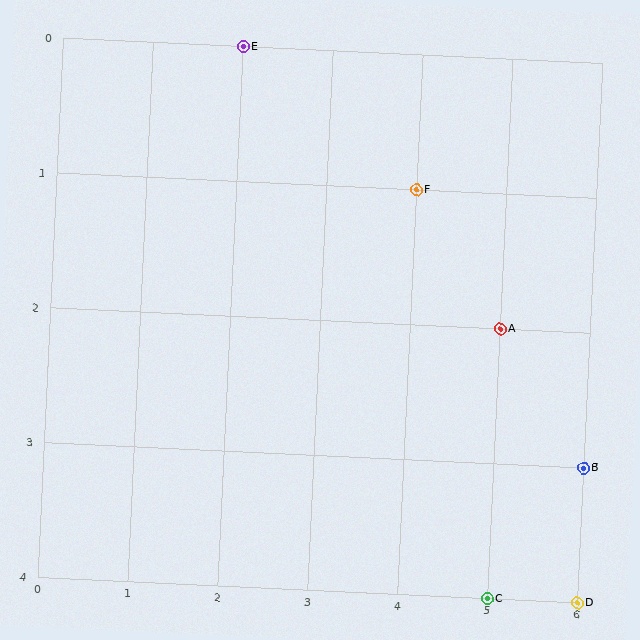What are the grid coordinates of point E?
Point E is at grid coordinates (2, 0).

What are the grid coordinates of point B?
Point B is at grid coordinates (6, 3).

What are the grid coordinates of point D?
Point D is at grid coordinates (6, 4).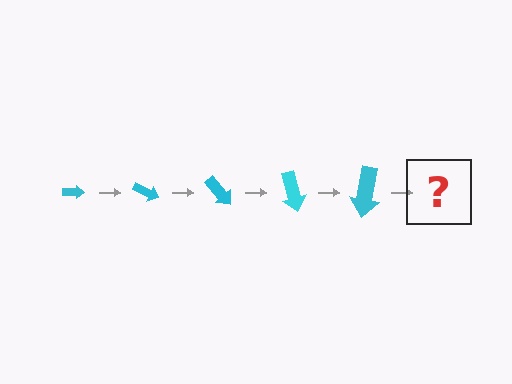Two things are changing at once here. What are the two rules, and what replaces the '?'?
The two rules are that the arrow grows larger each step and it rotates 25 degrees each step. The '?' should be an arrow, larger than the previous one and rotated 125 degrees from the start.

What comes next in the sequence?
The next element should be an arrow, larger than the previous one and rotated 125 degrees from the start.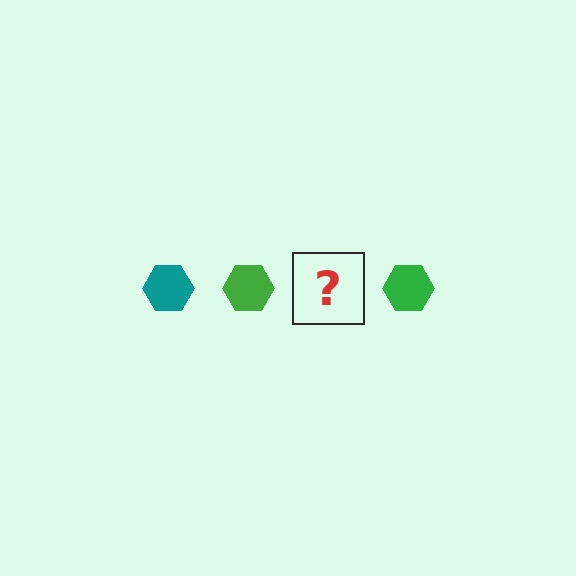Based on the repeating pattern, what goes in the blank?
The blank should be a teal hexagon.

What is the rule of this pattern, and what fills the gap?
The rule is that the pattern cycles through teal, green hexagons. The gap should be filled with a teal hexagon.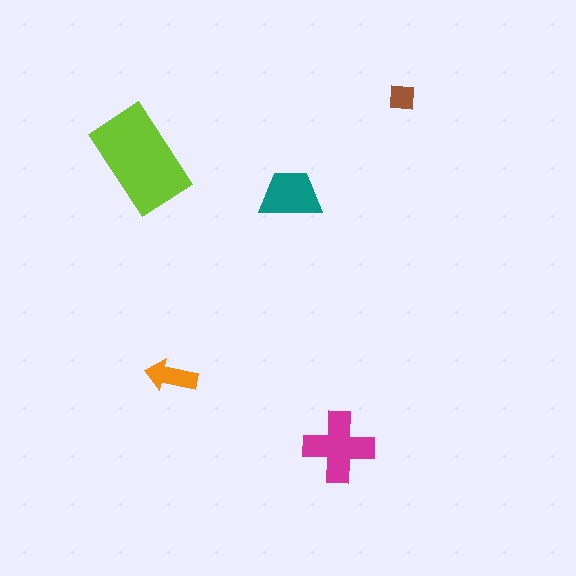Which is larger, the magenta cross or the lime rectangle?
The lime rectangle.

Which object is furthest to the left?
The lime rectangle is leftmost.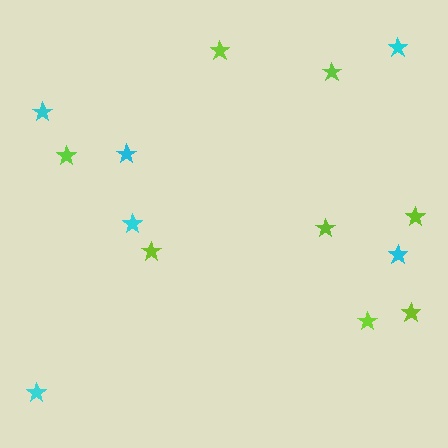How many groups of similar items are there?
There are 2 groups: one group of cyan stars (6) and one group of lime stars (8).